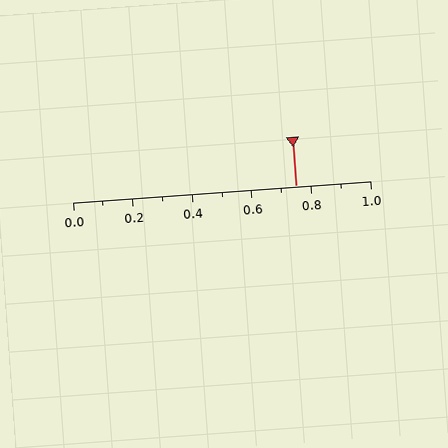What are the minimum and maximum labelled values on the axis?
The axis runs from 0.0 to 1.0.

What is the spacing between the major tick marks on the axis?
The major ticks are spaced 0.2 apart.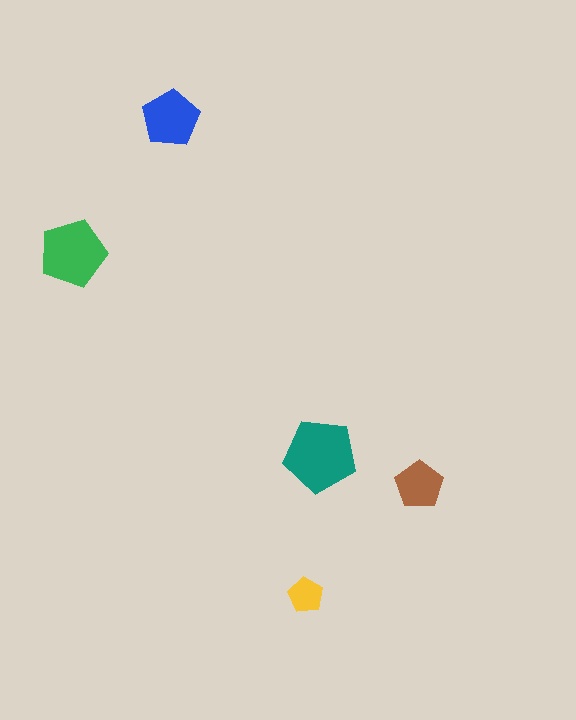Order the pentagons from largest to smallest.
the teal one, the green one, the blue one, the brown one, the yellow one.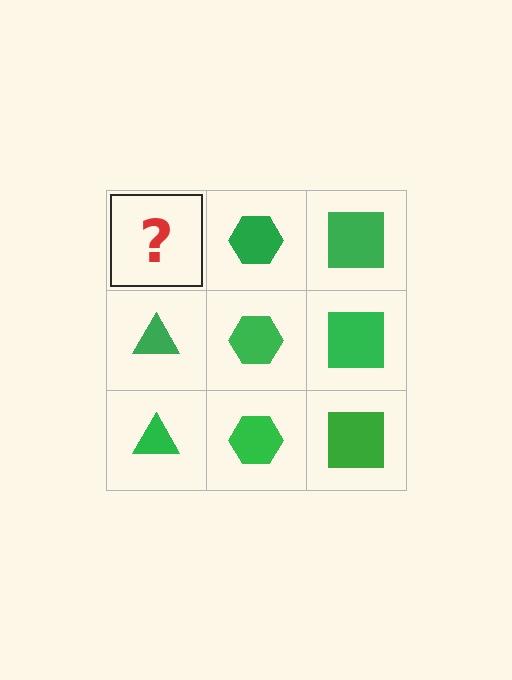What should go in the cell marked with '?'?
The missing cell should contain a green triangle.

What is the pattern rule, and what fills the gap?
The rule is that each column has a consistent shape. The gap should be filled with a green triangle.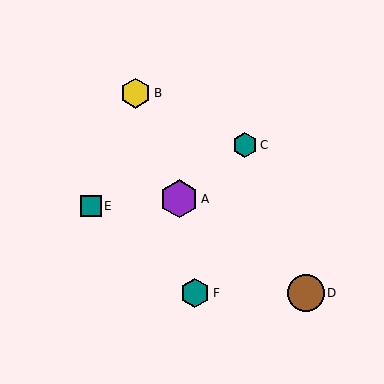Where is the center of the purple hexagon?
The center of the purple hexagon is at (179, 199).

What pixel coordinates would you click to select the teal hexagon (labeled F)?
Click at (195, 293) to select the teal hexagon F.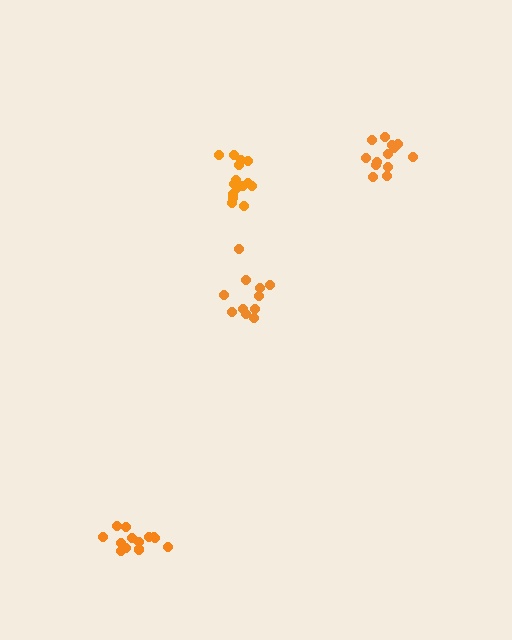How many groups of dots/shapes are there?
There are 4 groups.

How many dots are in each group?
Group 1: 13 dots, Group 2: 15 dots, Group 3: 14 dots, Group 4: 11 dots (53 total).